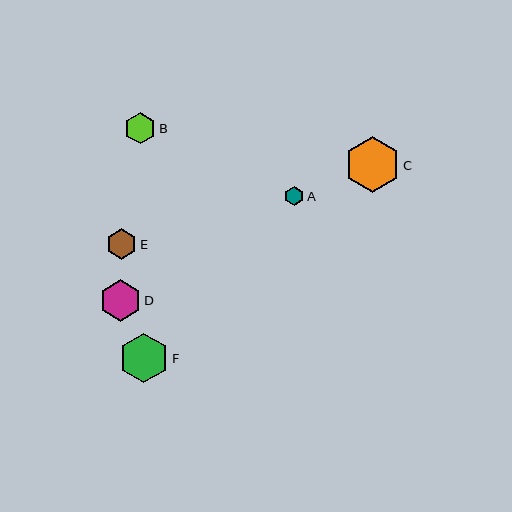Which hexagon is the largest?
Hexagon C is the largest with a size of approximately 56 pixels.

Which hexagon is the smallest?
Hexagon A is the smallest with a size of approximately 20 pixels.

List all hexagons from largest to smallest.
From largest to smallest: C, F, D, B, E, A.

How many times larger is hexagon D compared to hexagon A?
Hexagon D is approximately 2.1 times the size of hexagon A.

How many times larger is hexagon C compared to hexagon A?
Hexagon C is approximately 2.8 times the size of hexagon A.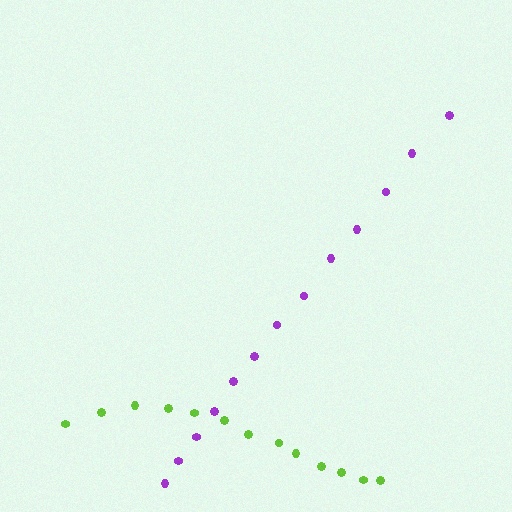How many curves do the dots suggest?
There are 2 distinct paths.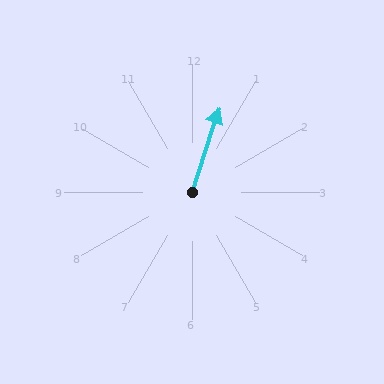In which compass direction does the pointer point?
North.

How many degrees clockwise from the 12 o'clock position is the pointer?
Approximately 18 degrees.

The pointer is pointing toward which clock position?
Roughly 1 o'clock.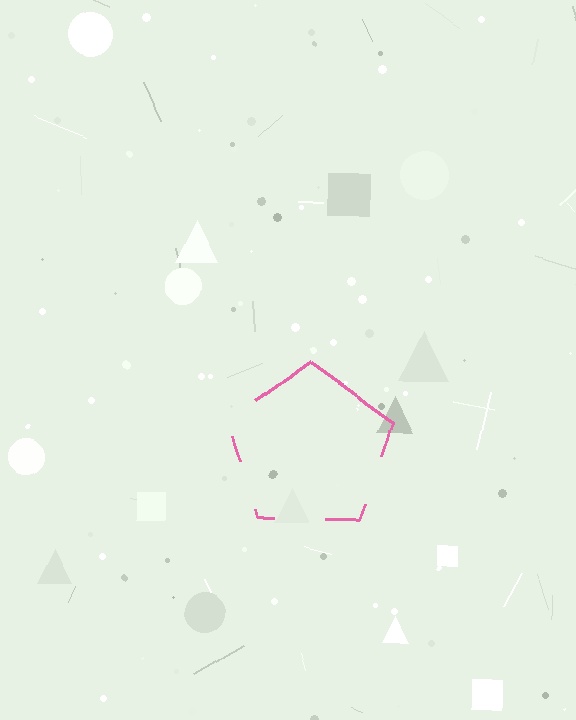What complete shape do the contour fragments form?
The contour fragments form a pentagon.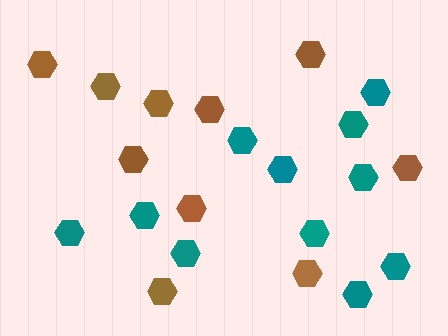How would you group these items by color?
There are 2 groups: one group of teal hexagons (11) and one group of brown hexagons (10).